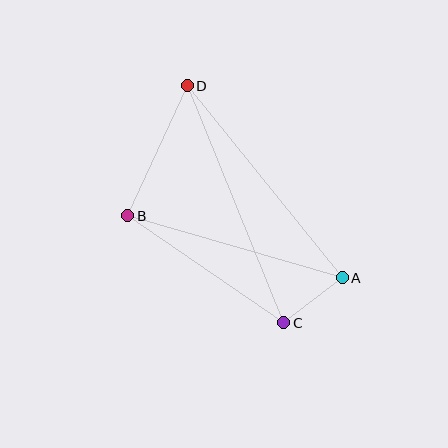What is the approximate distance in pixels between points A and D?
The distance between A and D is approximately 246 pixels.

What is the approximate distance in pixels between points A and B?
The distance between A and B is approximately 223 pixels.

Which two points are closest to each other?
Points A and C are closest to each other.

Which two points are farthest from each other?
Points C and D are farthest from each other.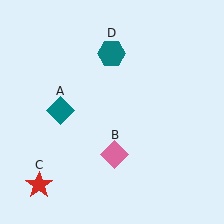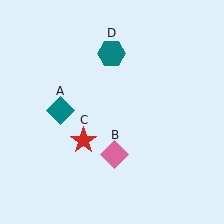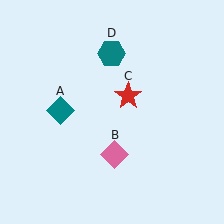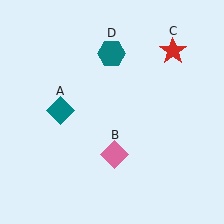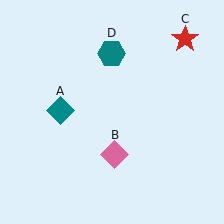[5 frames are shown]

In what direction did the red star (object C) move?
The red star (object C) moved up and to the right.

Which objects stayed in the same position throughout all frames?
Teal diamond (object A) and pink diamond (object B) and teal hexagon (object D) remained stationary.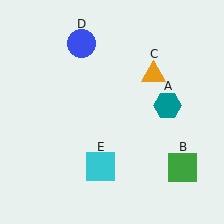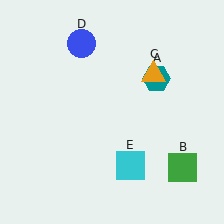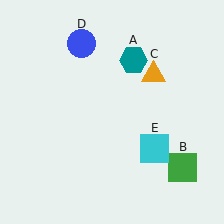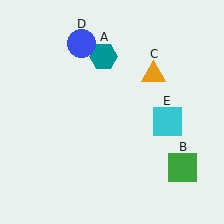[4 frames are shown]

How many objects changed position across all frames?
2 objects changed position: teal hexagon (object A), cyan square (object E).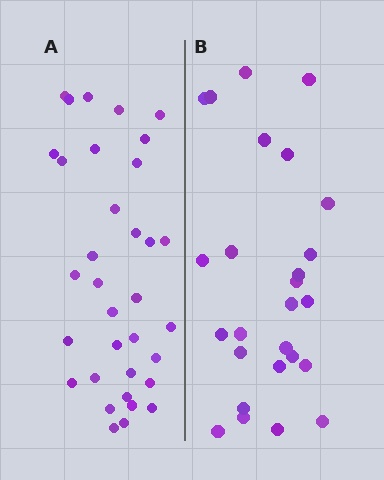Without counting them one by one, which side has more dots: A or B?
Region A (the left region) has more dots.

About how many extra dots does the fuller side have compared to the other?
Region A has roughly 8 or so more dots than region B.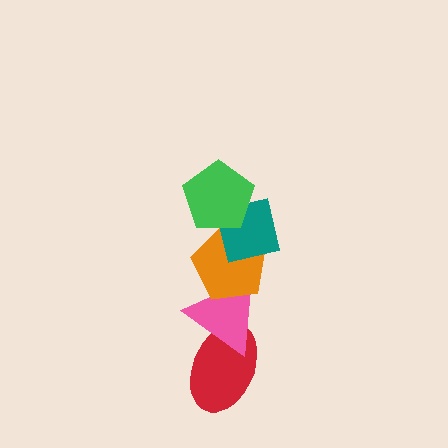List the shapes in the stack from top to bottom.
From top to bottom: the green pentagon, the teal square, the orange pentagon, the pink triangle, the red ellipse.